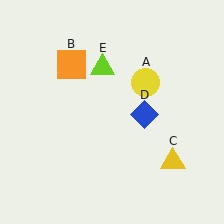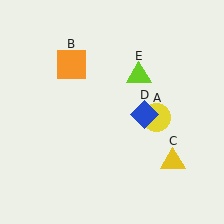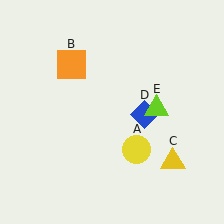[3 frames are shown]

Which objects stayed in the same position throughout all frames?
Orange square (object B) and yellow triangle (object C) and blue diamond (object D) remained stationary.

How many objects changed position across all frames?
2 objects changed position: yellow circle (object A), lime triangle (object E).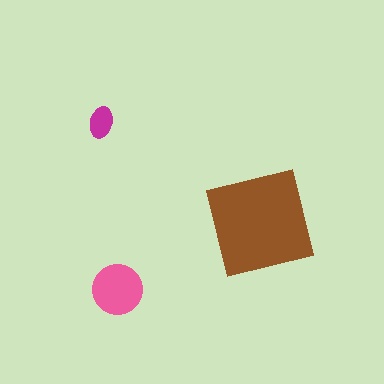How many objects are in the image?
There are 3 objects in the image.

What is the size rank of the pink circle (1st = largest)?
2nd.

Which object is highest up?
The magenta ellipse is topmost.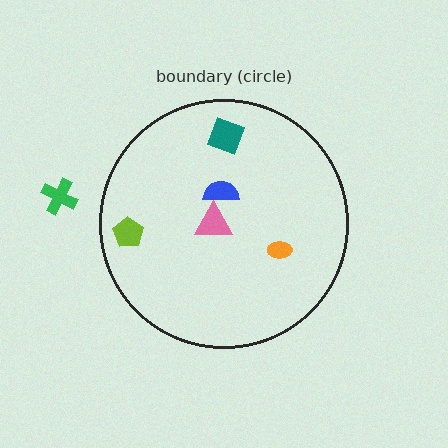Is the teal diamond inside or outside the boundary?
Inside.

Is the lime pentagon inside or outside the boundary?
Inside.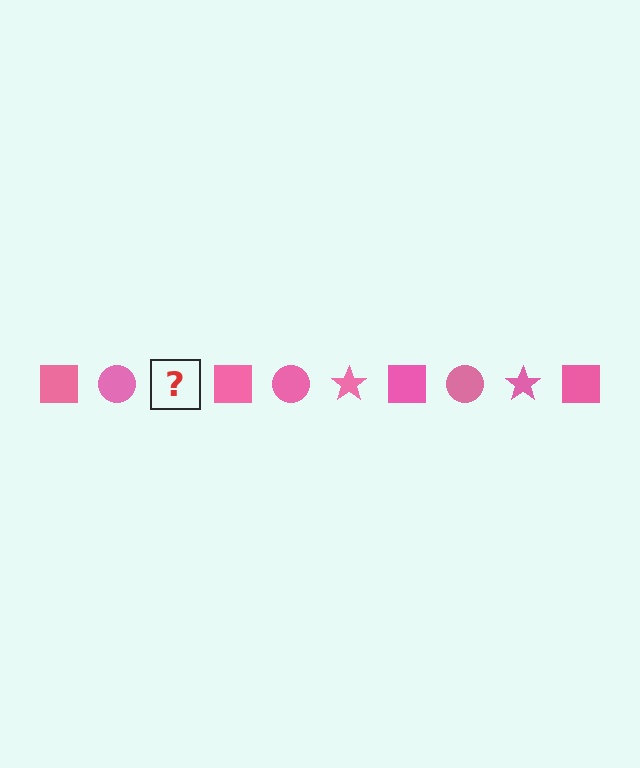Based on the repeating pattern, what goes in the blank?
The blank should be a pink star.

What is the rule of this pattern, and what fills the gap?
The rule is that the pattern cycles through square, circle, star shapes in pink. The gap should be filled with a pink star.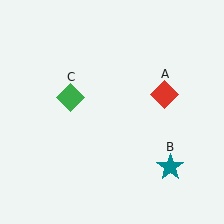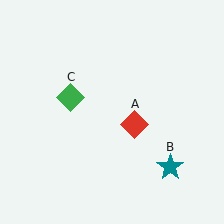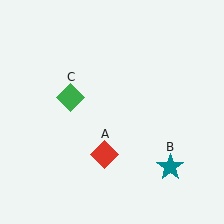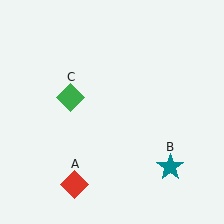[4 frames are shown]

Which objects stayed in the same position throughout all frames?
Teal star (object B) and green diamond (object C) remained stationary.